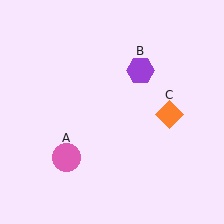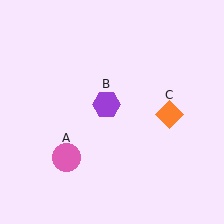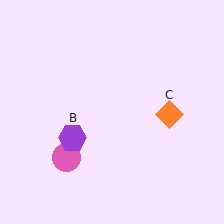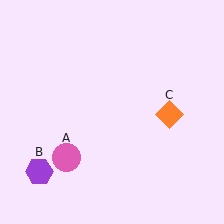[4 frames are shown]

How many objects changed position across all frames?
1 object changed position: purple hexagon (object B).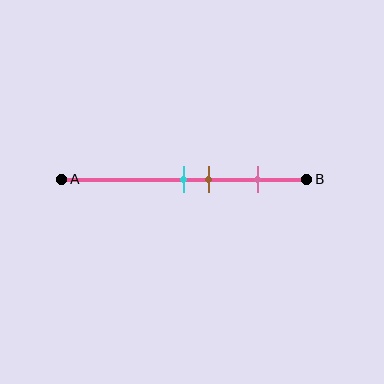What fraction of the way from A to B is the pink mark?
The pink mark is approximately 80% (0.8) of the way from A to B.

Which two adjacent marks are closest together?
The cyan and brown marks are the closest adjacent pair.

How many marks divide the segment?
There are 3 marks dividing the segment.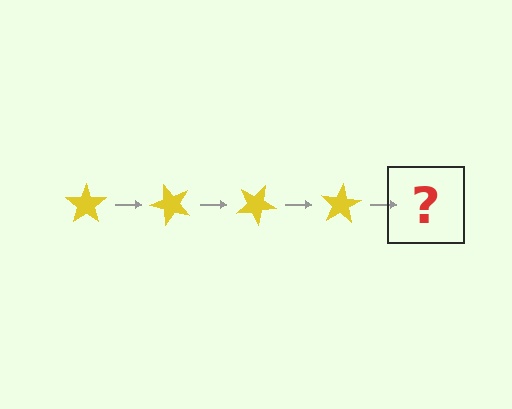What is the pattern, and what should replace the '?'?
The pattern is that the star rotates 50 degrees each step. The '?' should be a yellow star rotated 200 degrees.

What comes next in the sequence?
The next element should be a yellow star rotated 200 degrees.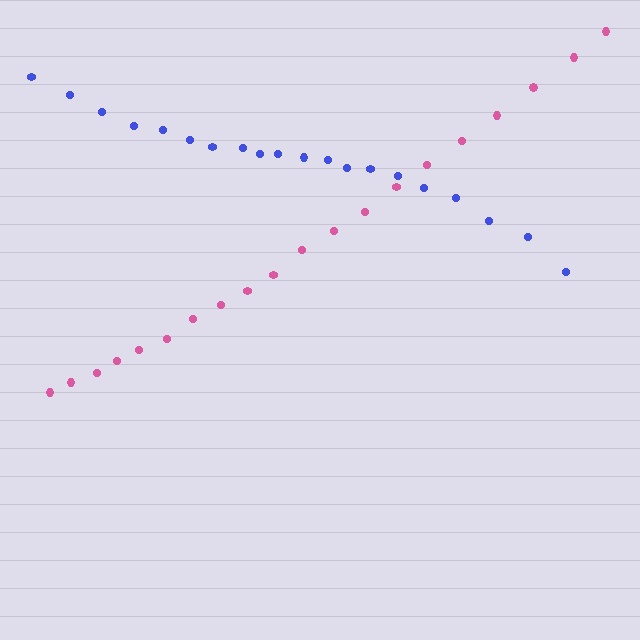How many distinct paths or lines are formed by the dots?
There are 2 distinct paths.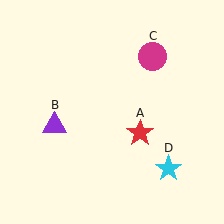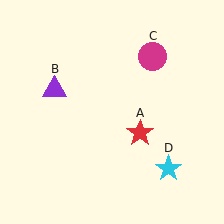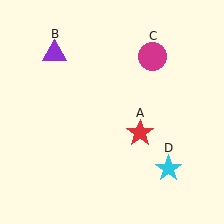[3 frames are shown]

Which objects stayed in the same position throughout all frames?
Red star (object A) and magenta circle (object C) and cyan star (object D) remained stationary.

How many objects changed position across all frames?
1 object changed position: purple triangle (object B).